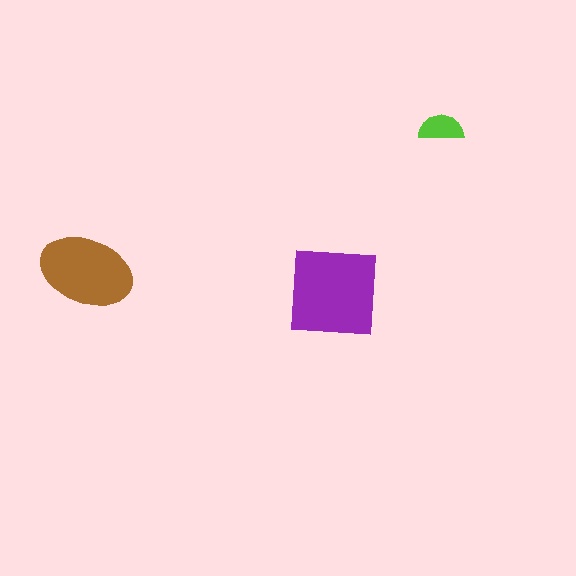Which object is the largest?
The purple square.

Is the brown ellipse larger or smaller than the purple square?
Smaller.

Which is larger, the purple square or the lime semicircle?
The purple square.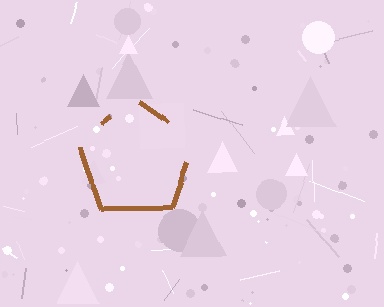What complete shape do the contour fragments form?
The contour fragments form a pentagon.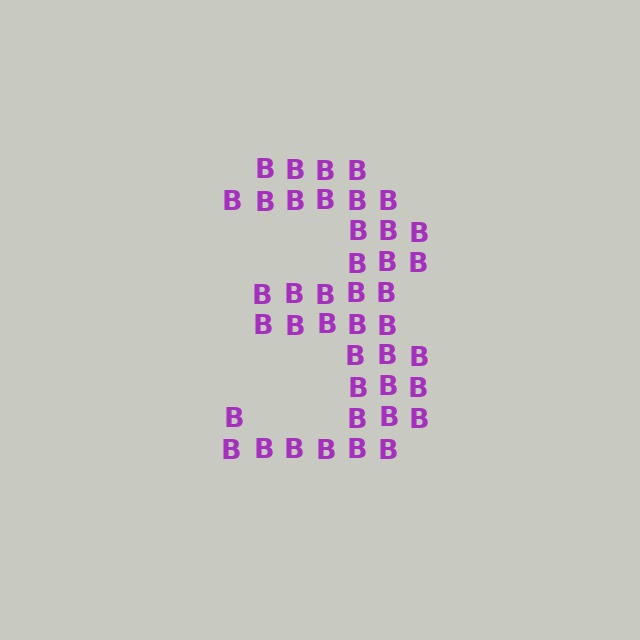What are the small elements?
The small elements are letter B's.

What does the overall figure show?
The overall figure shows the digit 3.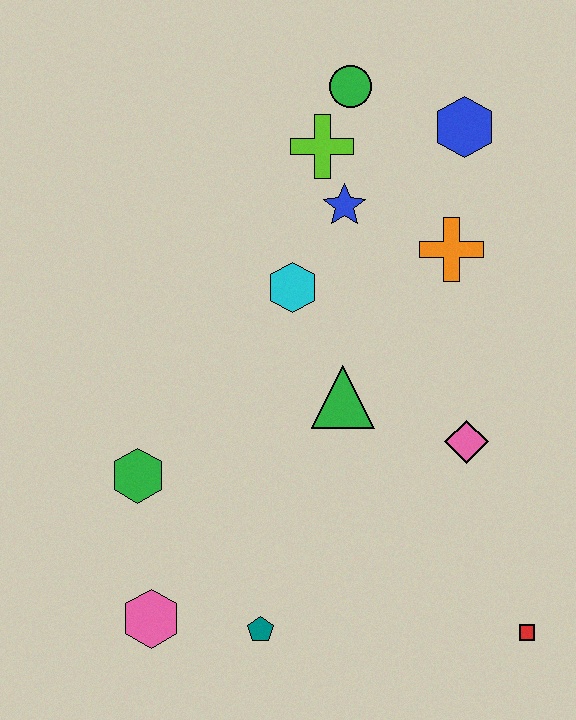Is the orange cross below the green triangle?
No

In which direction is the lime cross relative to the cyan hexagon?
The lime cross is above the cyan hexagon.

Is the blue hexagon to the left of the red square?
Yes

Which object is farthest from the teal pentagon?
The green circle is farthest from the teal pentagon.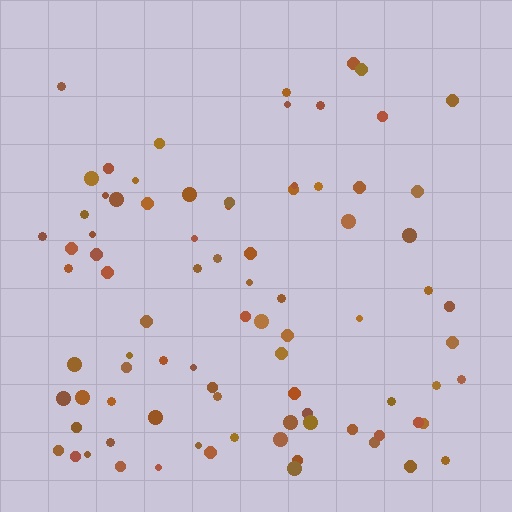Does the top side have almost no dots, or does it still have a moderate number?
Still a moderate number, just noticeably fewer than the bottom.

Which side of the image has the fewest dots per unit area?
The top.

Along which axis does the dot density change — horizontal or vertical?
Vertical.